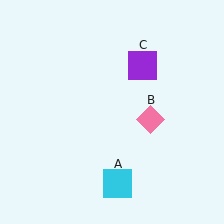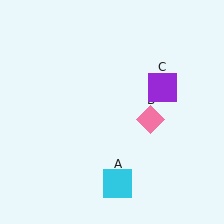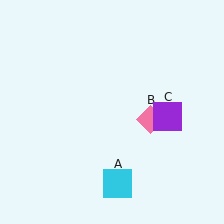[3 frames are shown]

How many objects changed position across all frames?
1 object changed position: purple square (object C).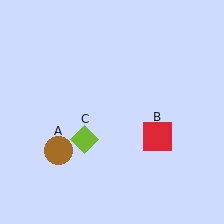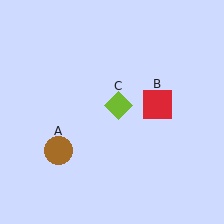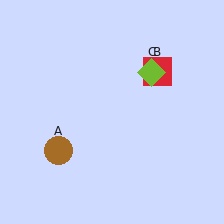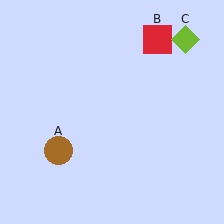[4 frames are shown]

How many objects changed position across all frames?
2 objects changed position: red square (object B), lime diamond (object C).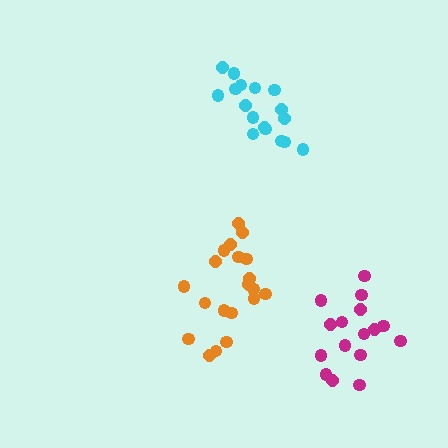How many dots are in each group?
Group 1: 17 dots, Group 2: 20 dots, Group 3: 16 dots (53 total).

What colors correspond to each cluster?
The clusters are colored: cyan, orange, magenta.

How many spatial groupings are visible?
There are 3 spatial groupings.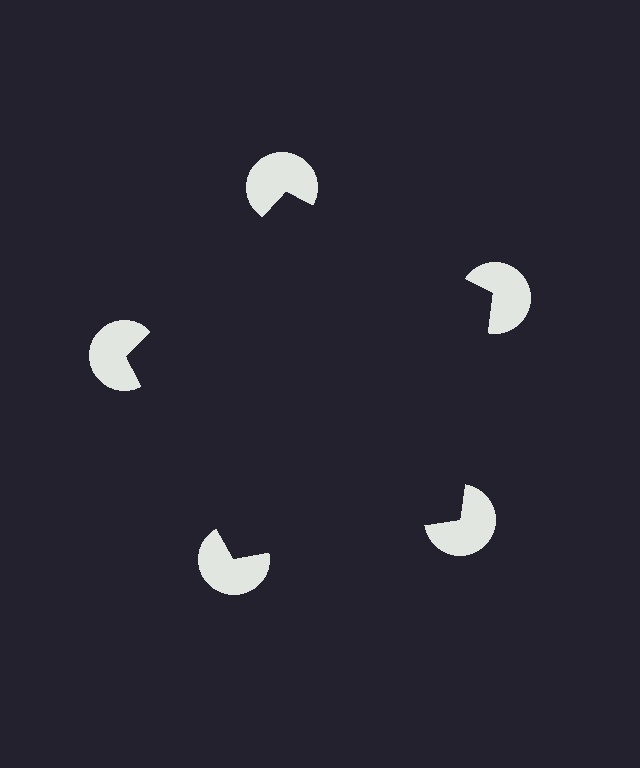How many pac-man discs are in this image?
There are 5 — one at each vertex of the illusory pentagon.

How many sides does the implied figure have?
5 sides.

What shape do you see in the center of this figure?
An illusory pentagon — its edges are inferred from the aligned wedge cuts in the pac-man discs, not physically drawn.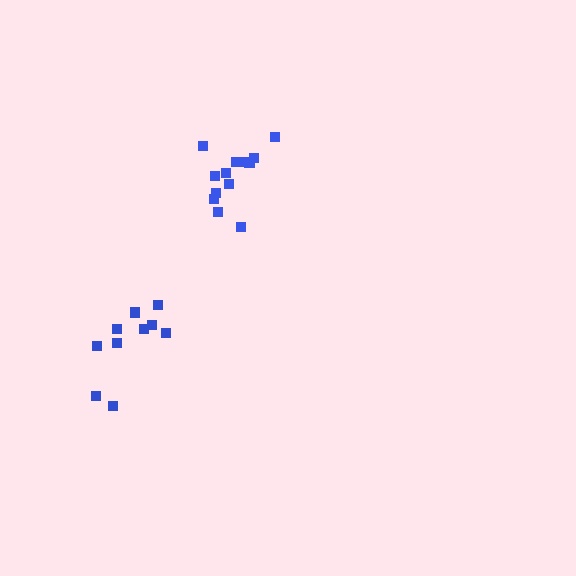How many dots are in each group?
Group 1: 13 dots, Group 2: 10 dots (23 total).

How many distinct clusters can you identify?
There are 2 distinct clusters.